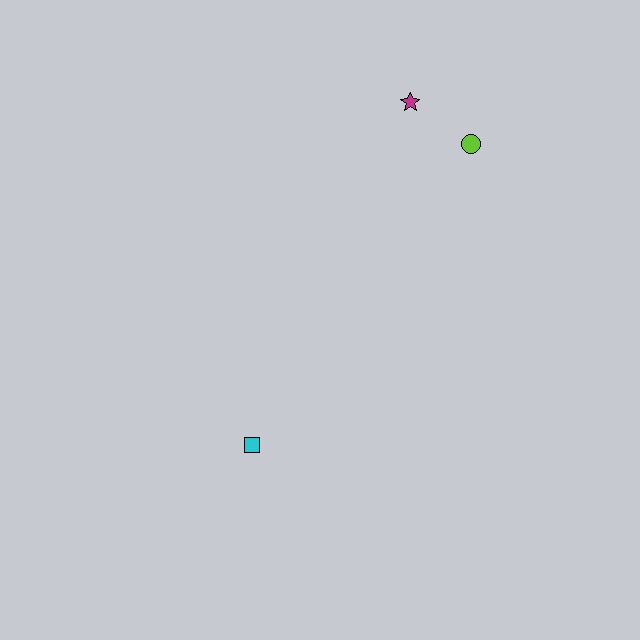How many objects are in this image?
There are 3 objects.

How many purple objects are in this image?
There are no purple objects.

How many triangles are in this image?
There are no triangles.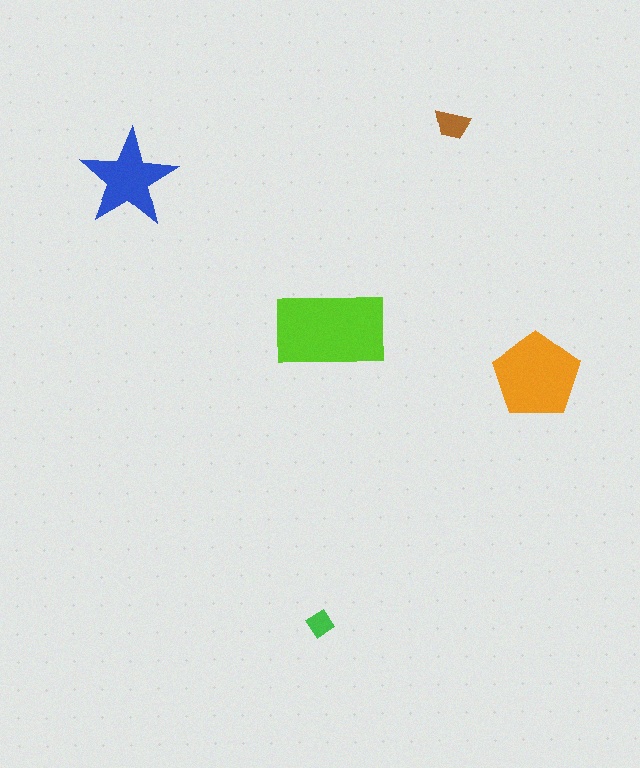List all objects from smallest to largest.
The green diamond, the brown trapezoid, the blue star, the orange pentagon, the lime rectangle.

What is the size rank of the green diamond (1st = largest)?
5th.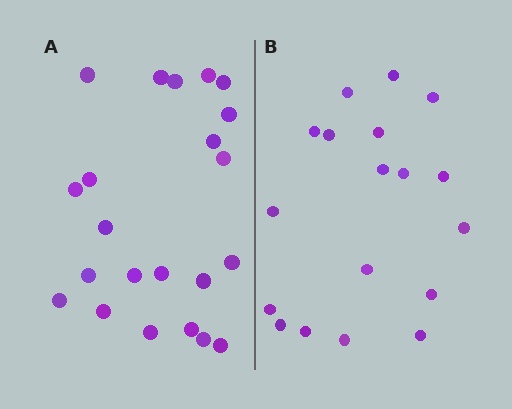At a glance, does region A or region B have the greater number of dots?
Region A (the left region) has more dots.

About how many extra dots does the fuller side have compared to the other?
Region A has about 4 more dots than region B.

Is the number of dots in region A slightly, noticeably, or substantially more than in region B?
Region A has only slightly more — the two regions are fairly close. The ratio is roughly 1.2 to 1.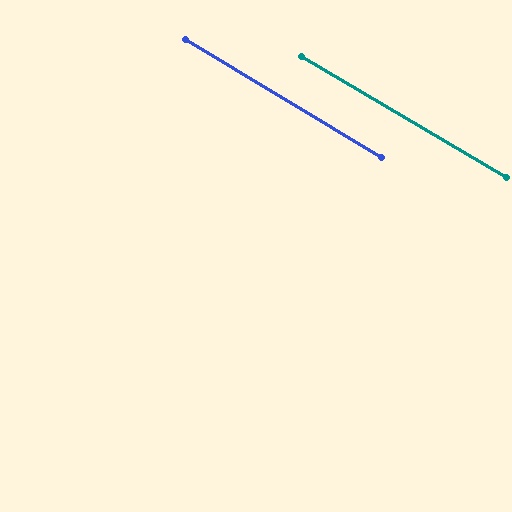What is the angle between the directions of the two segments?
Approximately 0 degrees.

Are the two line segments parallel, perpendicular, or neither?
Parallel — their directions differ by only 0.4°.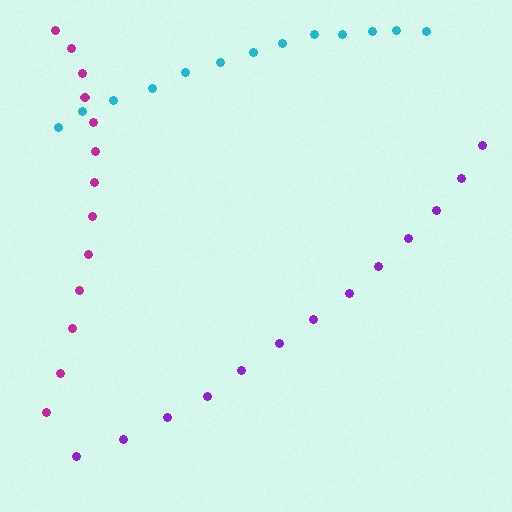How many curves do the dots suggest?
There are 3 distinct paths.